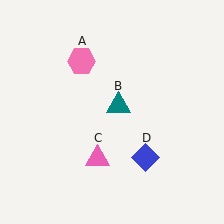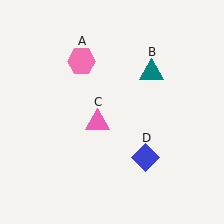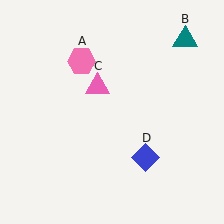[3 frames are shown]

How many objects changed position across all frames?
2 objects changed position: teal triangle (object B), pink triangle (object C).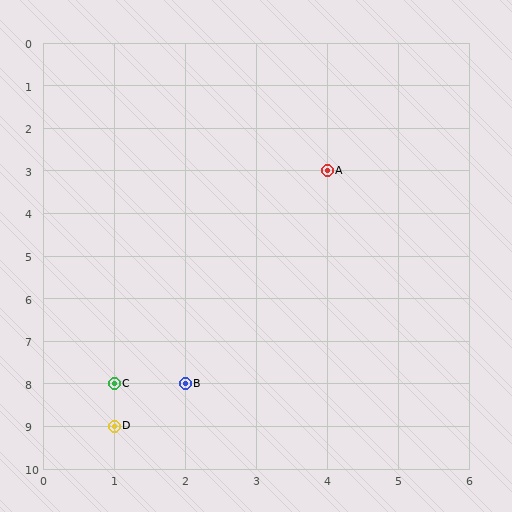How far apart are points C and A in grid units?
Points C and A are 3 columns and 5 rows apart (about 5.8 grid units diagonally).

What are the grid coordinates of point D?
Point D is at grid coordinates (1, 9).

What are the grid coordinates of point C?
Point C is at grid coordinates (1, 8).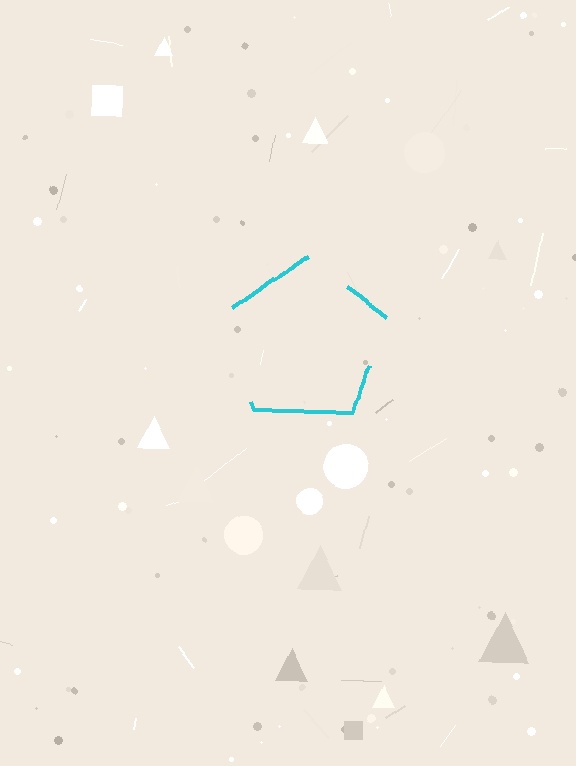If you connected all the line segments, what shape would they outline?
They would outline a pentagon.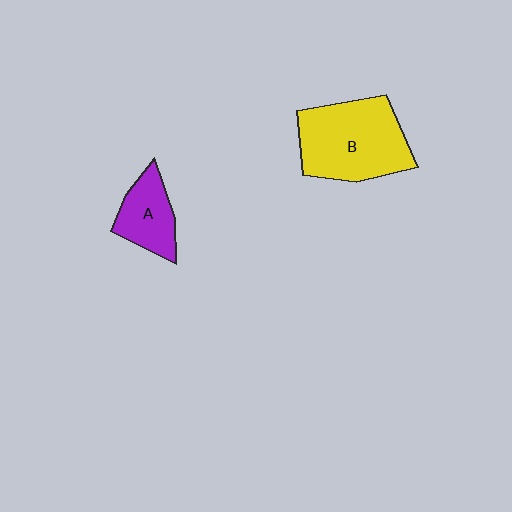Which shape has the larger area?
Shape B (yellow).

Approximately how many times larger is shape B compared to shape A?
Approximately 2.1 times.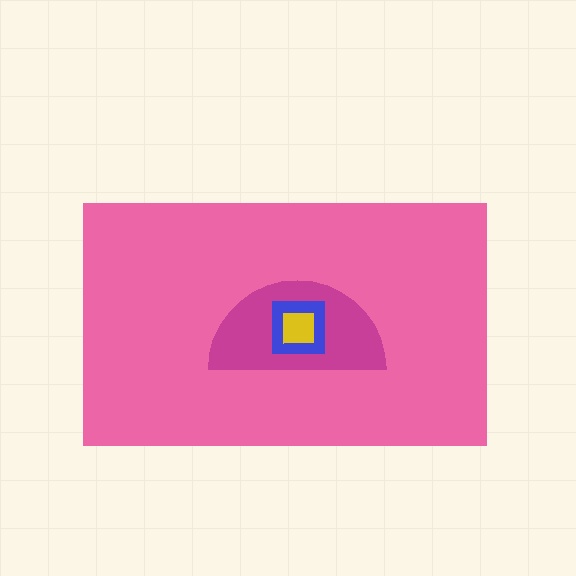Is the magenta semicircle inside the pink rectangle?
Yes.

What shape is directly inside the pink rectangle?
The magenta semicircle.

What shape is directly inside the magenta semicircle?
The blue square.